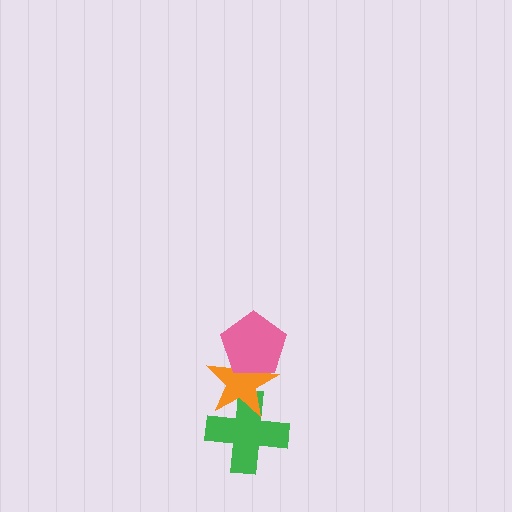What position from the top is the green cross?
The green cross is 3rd from the top.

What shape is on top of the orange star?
The pink pentagon is on top of the orange star.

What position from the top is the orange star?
The orange star is 2nd from the top.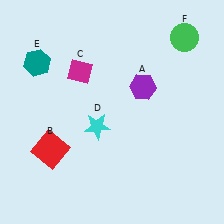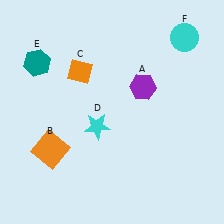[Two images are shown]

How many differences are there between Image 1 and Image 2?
There are 3 differences between the two images.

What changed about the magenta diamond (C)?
In Image 1, C is magenta. In Image 2, it changed to orange.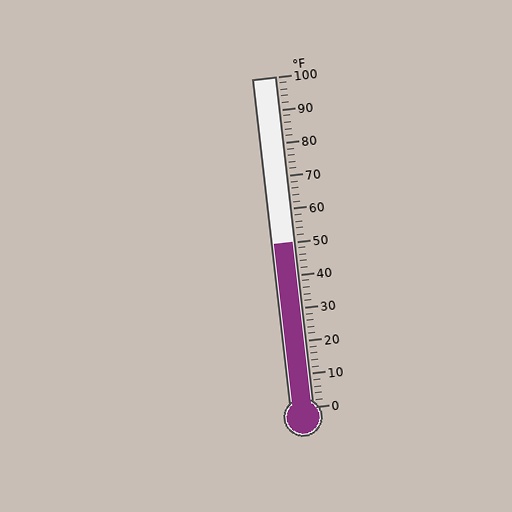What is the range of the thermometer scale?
The thermometer scale ranges from 0°F to 100°F.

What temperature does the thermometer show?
The thermometer shows approximately 50°F.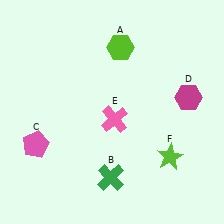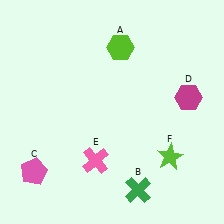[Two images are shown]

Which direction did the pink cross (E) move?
The pink cross (E) moved down.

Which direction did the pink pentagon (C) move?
The pink pentagon (C) moved down.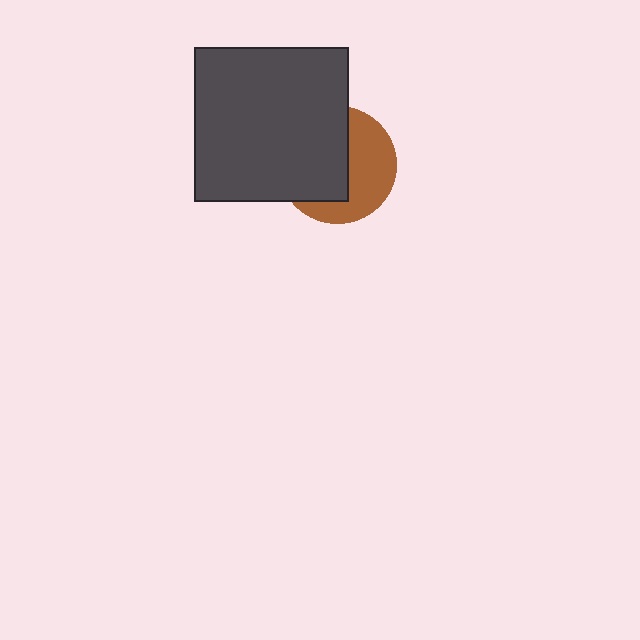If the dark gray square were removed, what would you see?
You would see the complete brown circle.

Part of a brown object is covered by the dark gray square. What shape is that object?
It is a circle.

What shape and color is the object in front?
The object in front is a dark gray square.